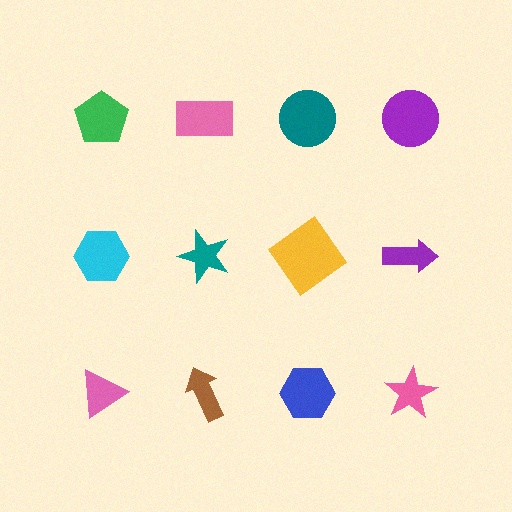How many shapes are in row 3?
4 shapes.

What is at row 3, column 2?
A brown arrow.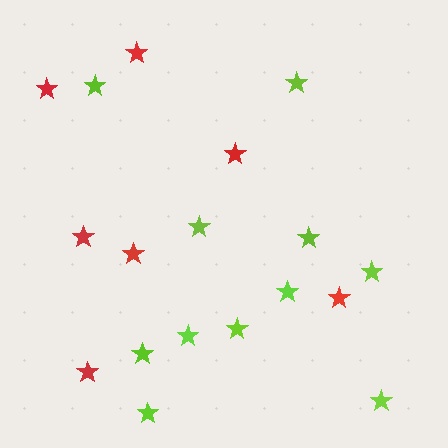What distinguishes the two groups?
There are 2 groups: one group of lime stars (11) and one group of red stars (7).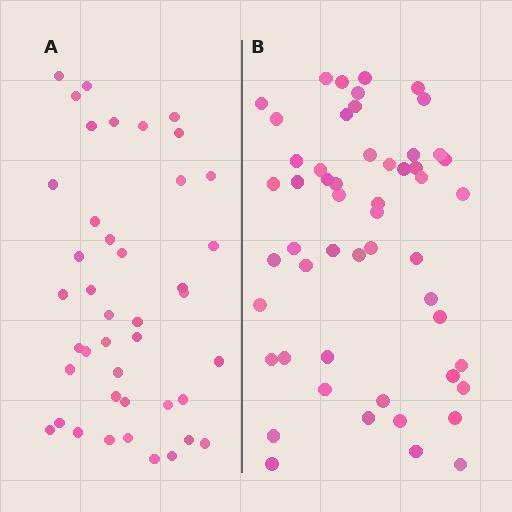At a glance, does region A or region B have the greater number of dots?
Region B (the right region) has more dots.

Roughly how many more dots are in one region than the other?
Region B has roughly 12 or so more dots than region A.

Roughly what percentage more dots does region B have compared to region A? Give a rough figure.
About 25% more.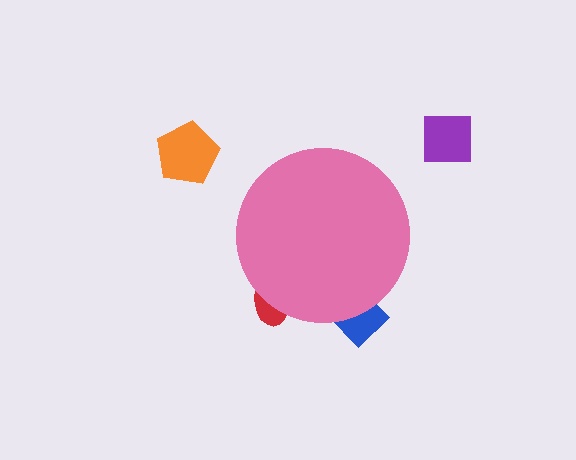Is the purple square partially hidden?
No, the purple square is fully visible.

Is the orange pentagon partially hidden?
No, the orange pentagon is fully visible.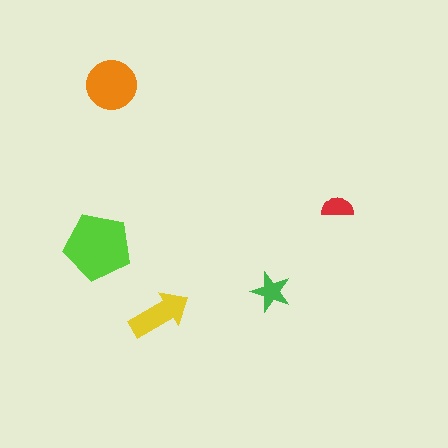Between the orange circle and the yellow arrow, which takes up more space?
The orange circle.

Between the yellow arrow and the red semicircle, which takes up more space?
The yellow arrow.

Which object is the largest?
The lime pentagon.